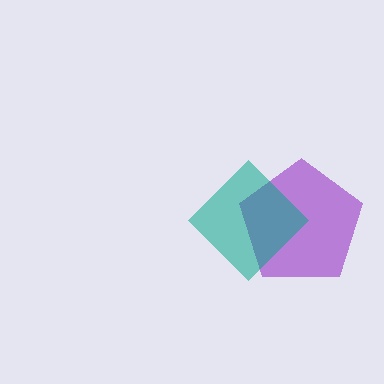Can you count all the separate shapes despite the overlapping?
Yes, there are 2 separate shapes.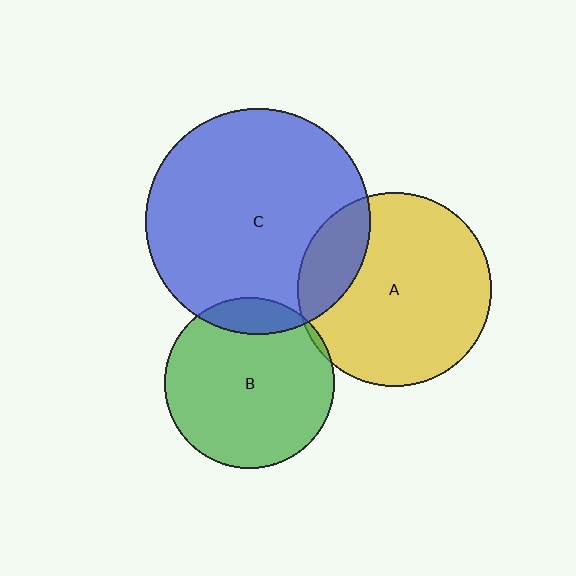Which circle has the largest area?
Circle C (blue).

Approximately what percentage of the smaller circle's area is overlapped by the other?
Approximately 20%.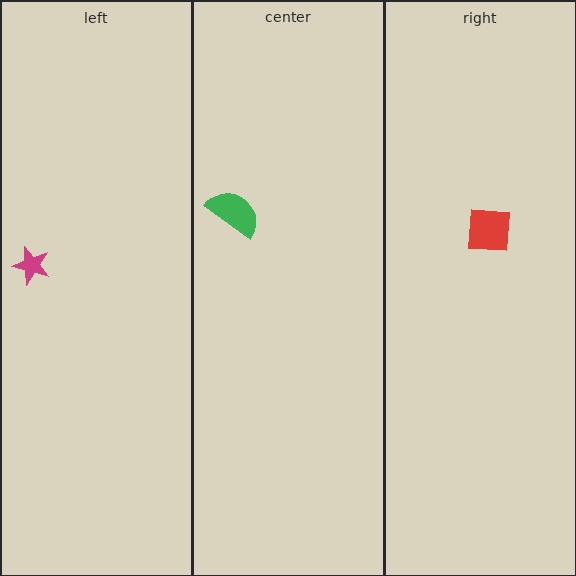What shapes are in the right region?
The red square.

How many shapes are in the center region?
1.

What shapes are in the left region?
The magenta star.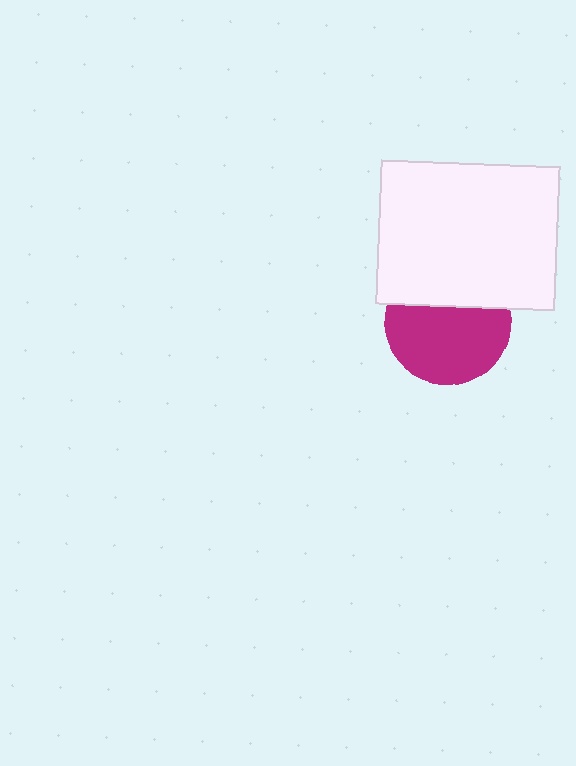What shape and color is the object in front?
The object in front is a white rectangle.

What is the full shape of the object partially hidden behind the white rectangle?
The partially hidden object is a magenta circle.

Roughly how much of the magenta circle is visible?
About half of it is visible (roughly 64%).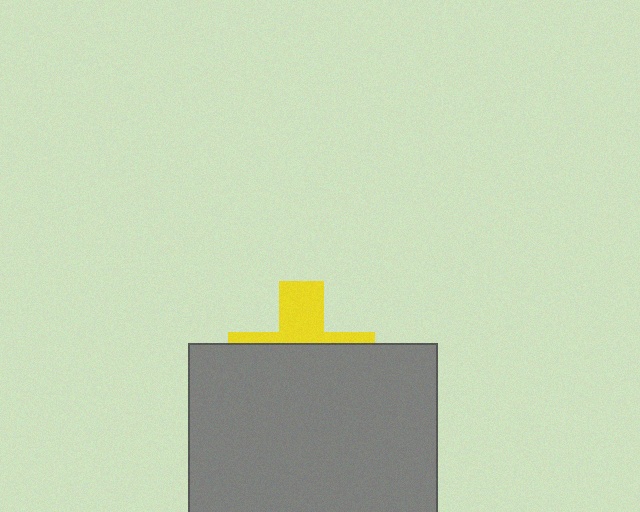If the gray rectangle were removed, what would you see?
You would see the complete yellow cross.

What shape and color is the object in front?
The object in front is a gray rectangle.